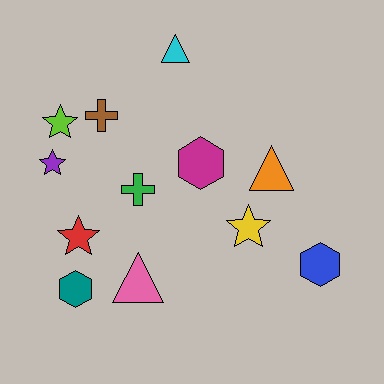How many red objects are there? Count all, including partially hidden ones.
There is 1 red object.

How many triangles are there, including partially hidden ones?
There are 3 triangles.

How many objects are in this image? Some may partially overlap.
There are 12 objects.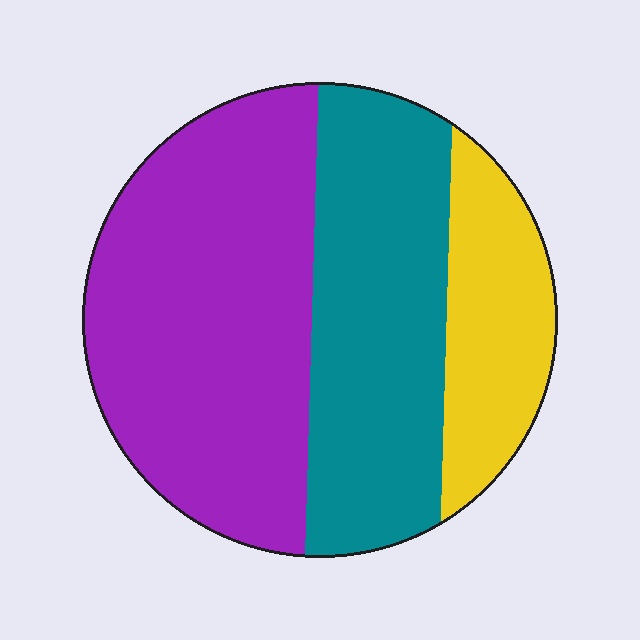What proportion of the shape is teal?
Teal covers around 35% of the shape.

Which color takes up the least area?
Yellow, at roughly 20%.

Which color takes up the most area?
Purple, at roughly 50%.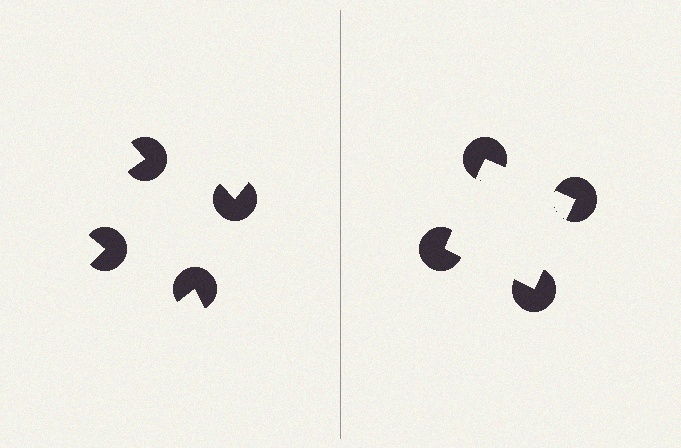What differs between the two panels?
The pac-man discs are positioned identically on both sides; only the wedge orientations differ. On the right they align to a square; on the left they are misaligned.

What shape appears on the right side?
An illusory square.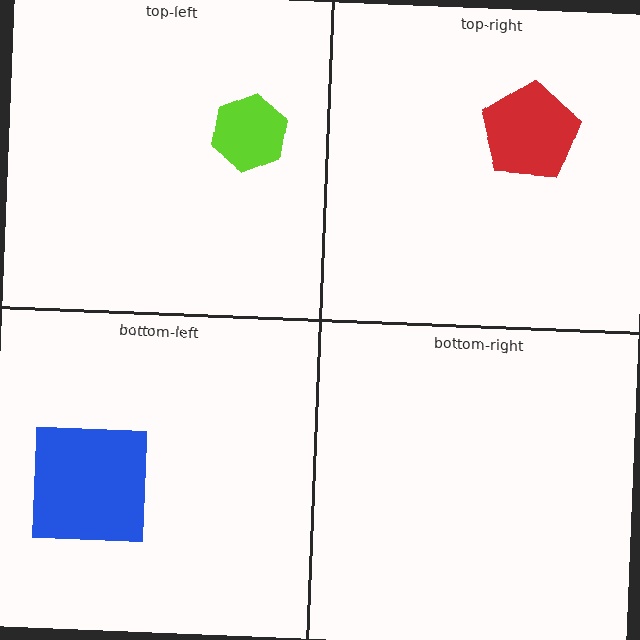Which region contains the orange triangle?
The bottom-left region.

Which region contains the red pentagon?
The top-right region.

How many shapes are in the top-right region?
1.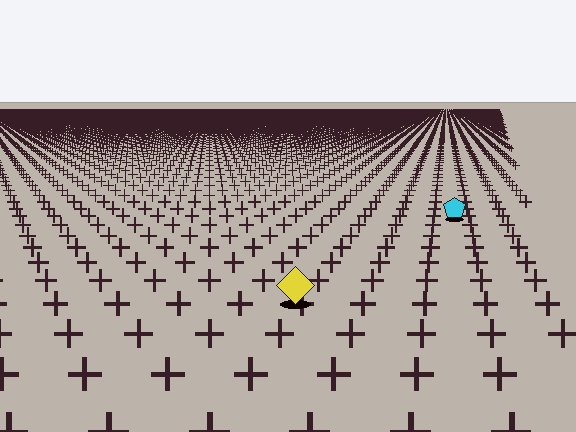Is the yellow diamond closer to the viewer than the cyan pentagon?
Yes. The yellow diamond is closer — you can tell from the texture gradient: the ground texture is coarser near it.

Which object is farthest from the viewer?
The cyan pentagon is farthest from the viewer. It appears smaller and the ground texture around it is denser.